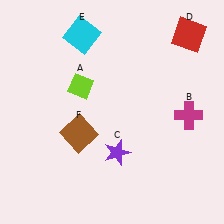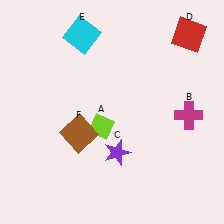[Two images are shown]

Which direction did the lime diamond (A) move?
The lime diamond (A) moved down.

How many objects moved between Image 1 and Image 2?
1 object moved between the two images.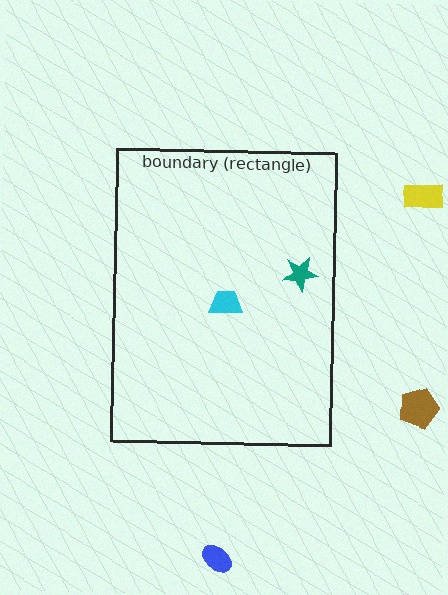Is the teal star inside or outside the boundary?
Inside.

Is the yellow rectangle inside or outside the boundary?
Outside.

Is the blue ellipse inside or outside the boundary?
Outside.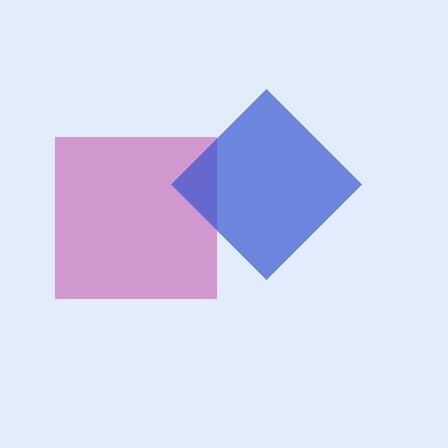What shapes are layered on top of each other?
The layered shapes are: a magenta square, a blue diamond.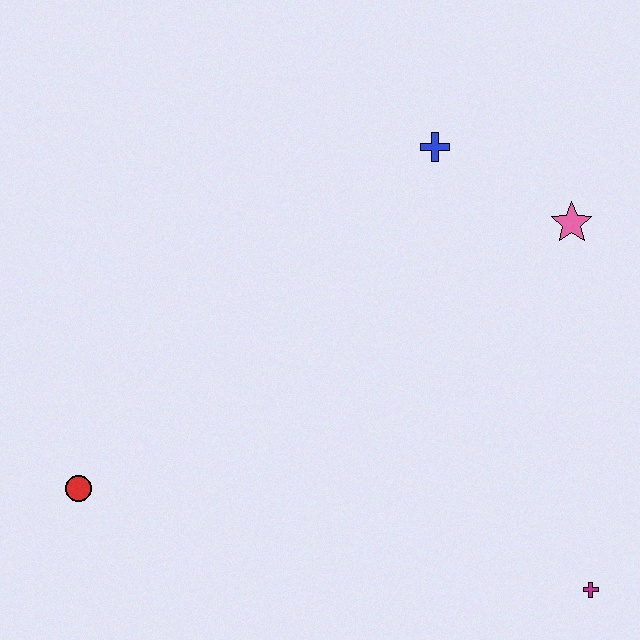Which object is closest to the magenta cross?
The pink star is closest to the magenta cross.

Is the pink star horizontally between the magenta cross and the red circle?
Yes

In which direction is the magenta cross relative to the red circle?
The magenta cross is to the right of the red circle.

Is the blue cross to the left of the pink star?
Yes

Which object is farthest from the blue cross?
The red circle is farthest from the blue cross.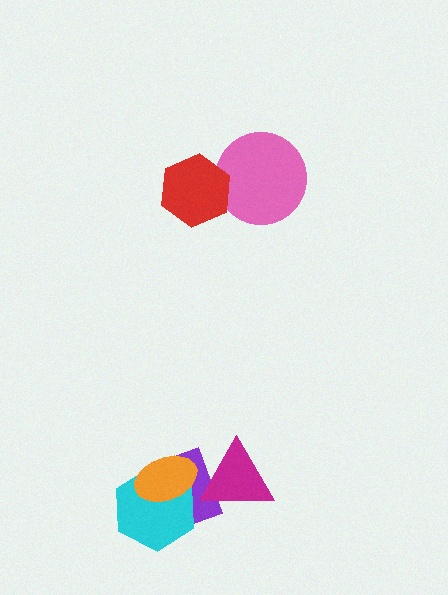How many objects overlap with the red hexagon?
1 object overlaps with the red hexagon.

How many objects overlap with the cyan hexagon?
2 objects overlap with the cyan hexagon.